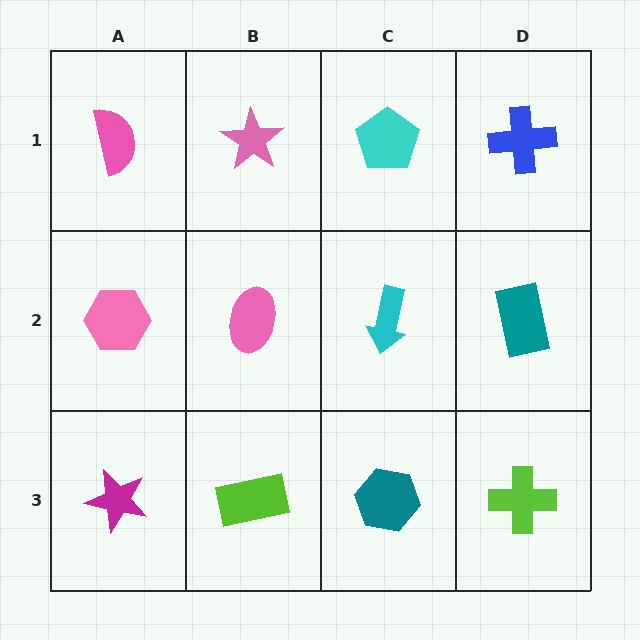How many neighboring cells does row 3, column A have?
2.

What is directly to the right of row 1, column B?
A cyan pentagon.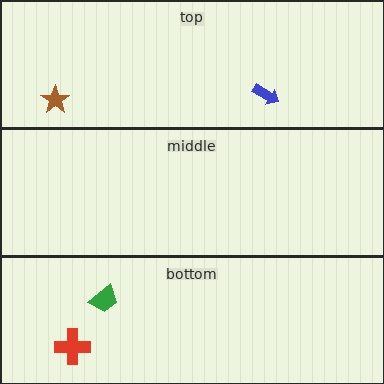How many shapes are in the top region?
2.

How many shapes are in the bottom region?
2.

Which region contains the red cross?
The bottom region.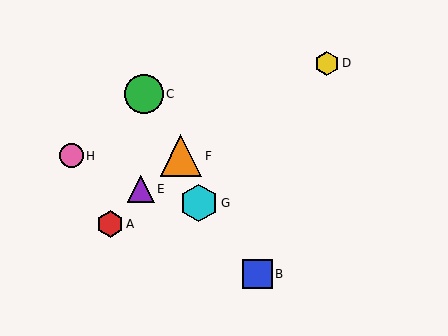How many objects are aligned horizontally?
2 objects (F, H) are aligned horizontally.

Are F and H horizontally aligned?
Yes, both are at y≈156.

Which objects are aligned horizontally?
Objects F, H are aligned horizontally.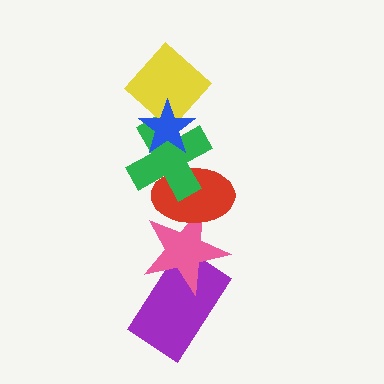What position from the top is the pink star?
The pink star is 5th from the top.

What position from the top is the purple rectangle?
The purple rectangle is 6th from the top.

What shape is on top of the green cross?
The yellow diamond is on top of the green cross.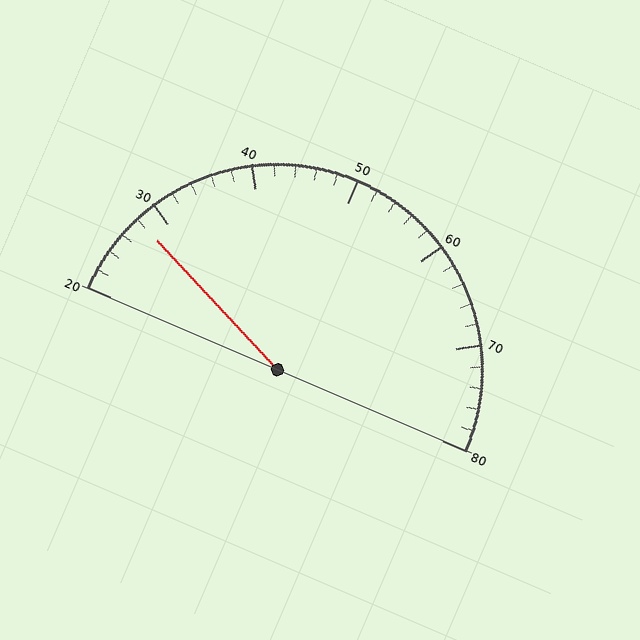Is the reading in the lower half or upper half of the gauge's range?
The reading is in the lower half of the range (20 to 80).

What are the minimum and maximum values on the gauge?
The gauge ranges from 20 to 80.